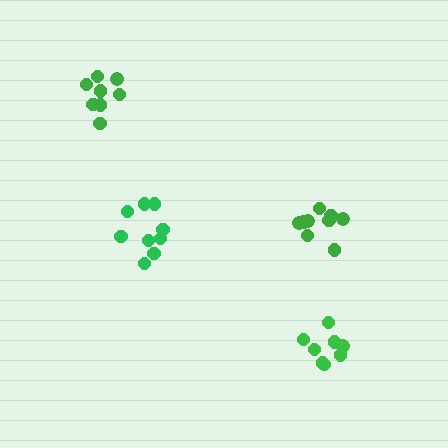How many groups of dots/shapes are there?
There are 4 groups.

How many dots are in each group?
Group 1: 9 dots, Group 2: 9 dots, Group 3: 8 dots, Group 4: 9 dots (35 total).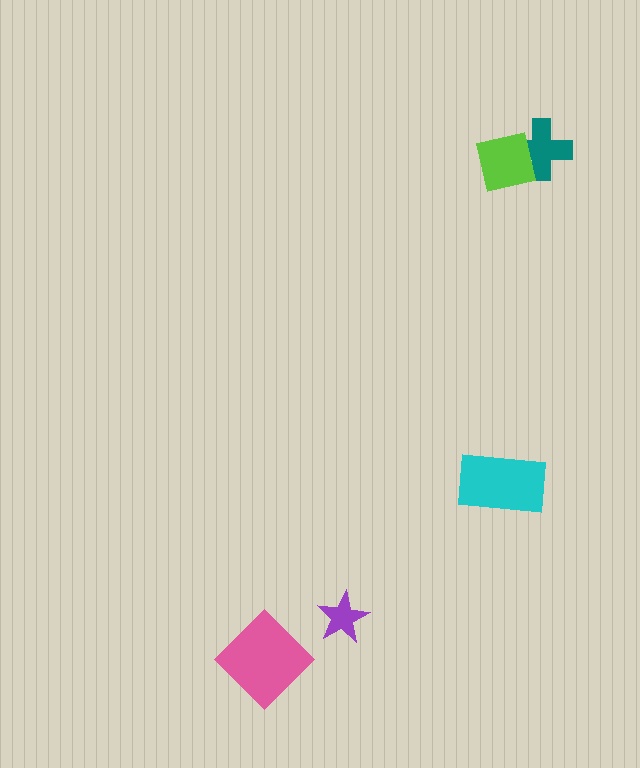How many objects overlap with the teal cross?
1 object overlaps with the teal cross.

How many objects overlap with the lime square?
1 object overlaps with the lime square.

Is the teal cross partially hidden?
Yes, it is partially covered by another shape.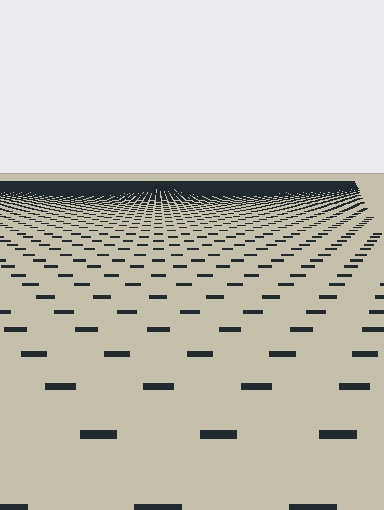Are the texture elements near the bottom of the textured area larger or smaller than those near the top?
Larger. Near the bottom, elements are closer to the viewer and appear at a bigger on-screen size.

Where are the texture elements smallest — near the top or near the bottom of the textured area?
Near the top.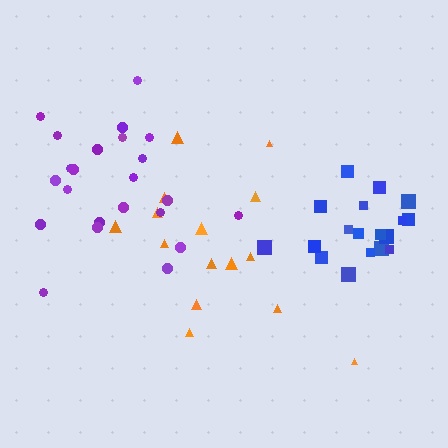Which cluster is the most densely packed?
Blue.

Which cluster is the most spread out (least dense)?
Orange.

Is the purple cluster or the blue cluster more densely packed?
Blue.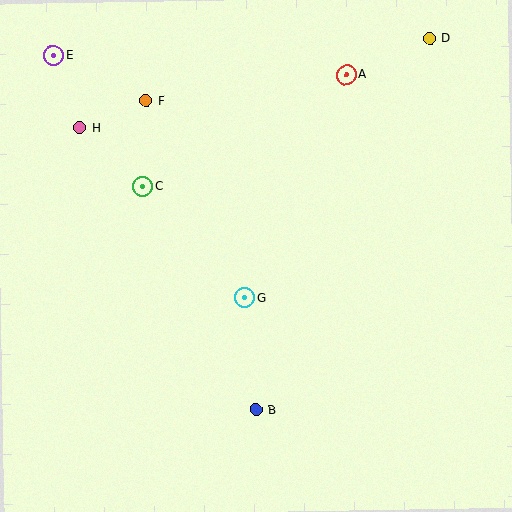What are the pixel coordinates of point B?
Point B is at (256, 410).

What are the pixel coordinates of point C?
Point C is at (143, 186).